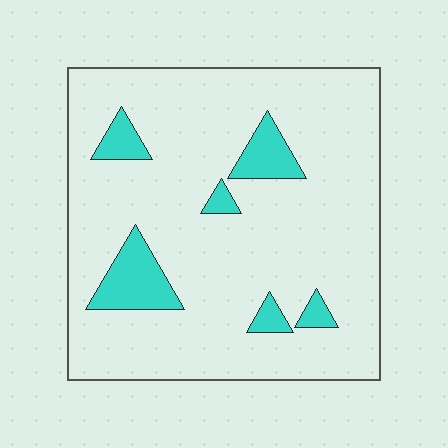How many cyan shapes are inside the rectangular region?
6.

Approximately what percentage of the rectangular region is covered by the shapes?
Approximately 10%.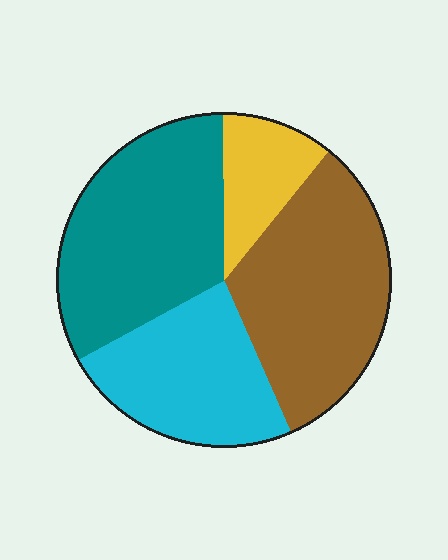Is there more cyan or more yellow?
Cyan.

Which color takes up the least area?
Yellow, at roughly 10%.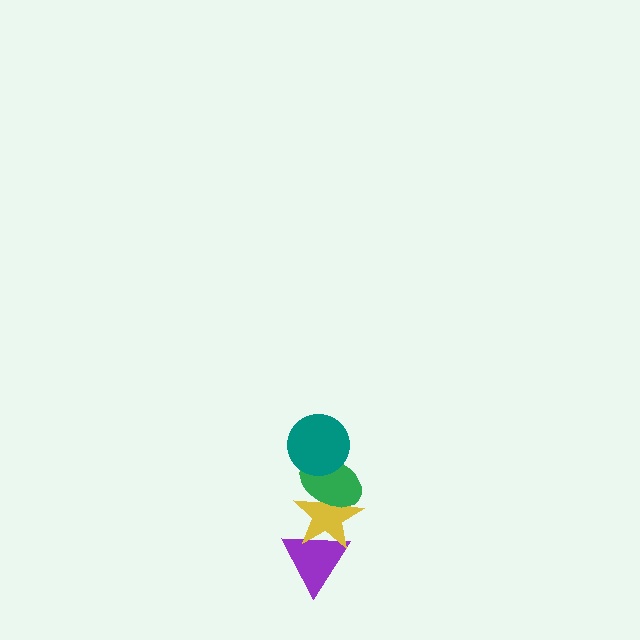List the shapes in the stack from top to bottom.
From top to bottom: the teal circle, the green ellipse, the yellow star, the purple triangle.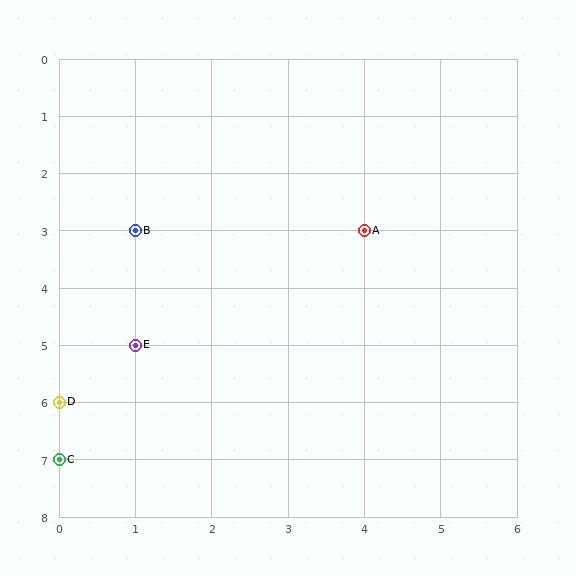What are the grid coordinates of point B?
Point B is at grid coordinates (1, 3).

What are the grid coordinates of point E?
Point E is at grid coordinates (1, 5).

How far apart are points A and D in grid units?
Points A and D are 4 columns and 3 rows apart (about 5.0 grid units diagonally).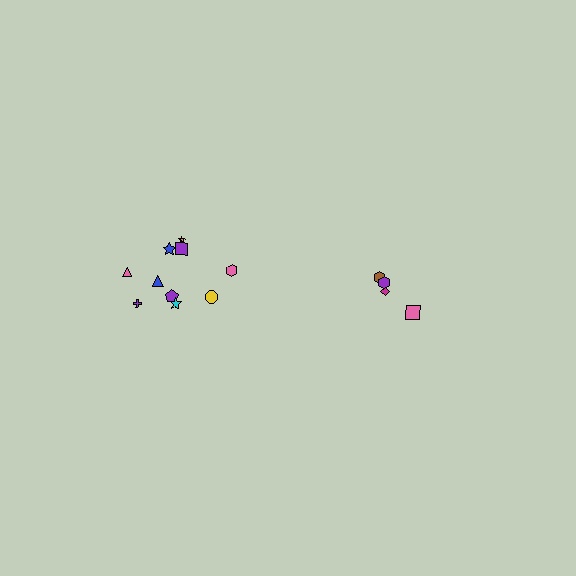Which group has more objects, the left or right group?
The left group.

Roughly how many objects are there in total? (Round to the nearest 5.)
Roughly 15 objects in total.